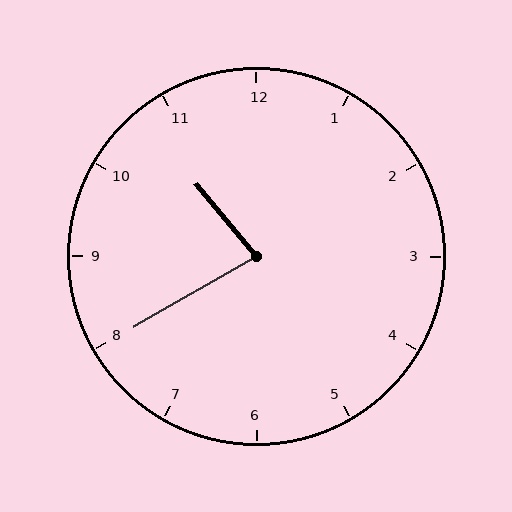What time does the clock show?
10:40.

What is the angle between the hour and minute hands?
Approximately 80 degrees.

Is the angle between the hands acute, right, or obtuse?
It is acute.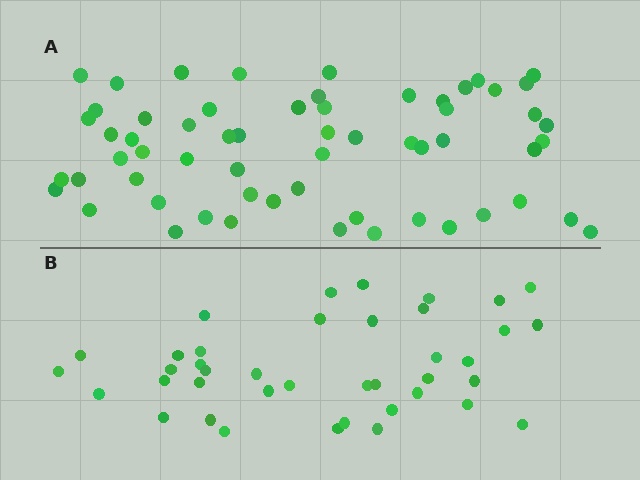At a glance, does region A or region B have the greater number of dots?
Region A (the top region) has more dots.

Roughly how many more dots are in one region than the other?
Region A has approximately 20 more dots than region B.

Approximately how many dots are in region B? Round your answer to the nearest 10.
About 40 dots.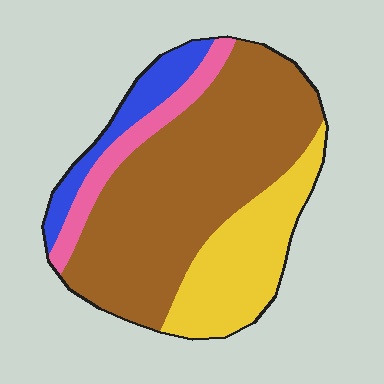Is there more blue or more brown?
Brown.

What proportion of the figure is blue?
Blue takes up about one tenth (1/10) of the figure.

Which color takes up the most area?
Brown, at roughly 55%.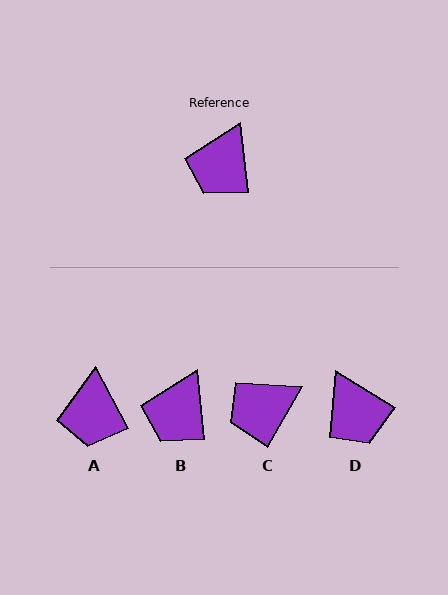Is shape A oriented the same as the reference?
No, it is off by about 22 degrees.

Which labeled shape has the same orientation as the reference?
B.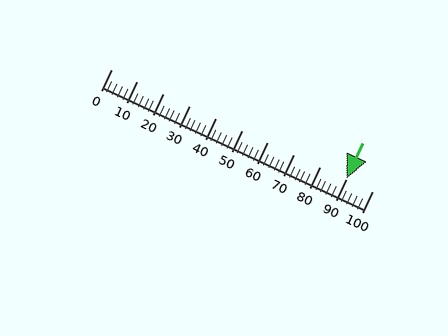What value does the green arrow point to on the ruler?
The green arrow points to approximately 90.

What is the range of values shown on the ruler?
The ruler shows values from 0 to 100.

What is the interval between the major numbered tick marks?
The major tick marks are spaced 10 units apart.